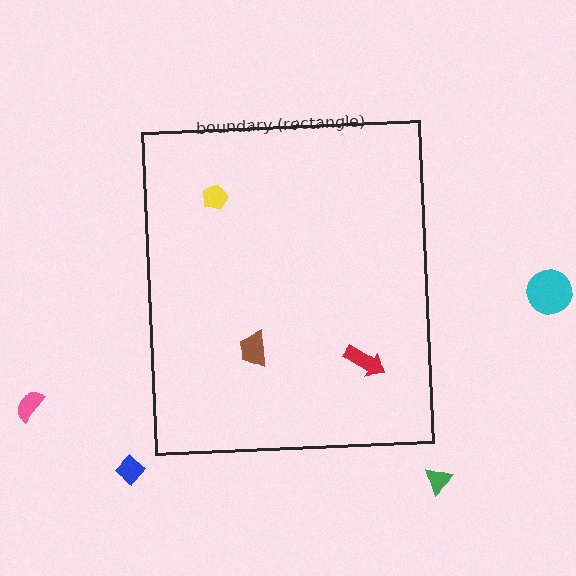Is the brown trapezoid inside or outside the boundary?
Inside.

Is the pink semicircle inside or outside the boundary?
Outside.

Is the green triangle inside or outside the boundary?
Outside.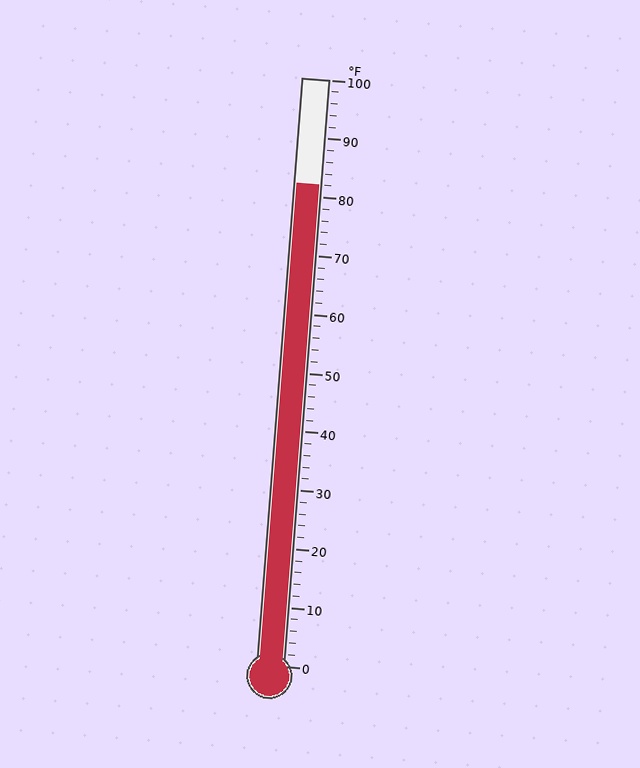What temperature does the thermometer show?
The thermometer shows approximately 82°F.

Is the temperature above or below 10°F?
The temperature is above 10°F.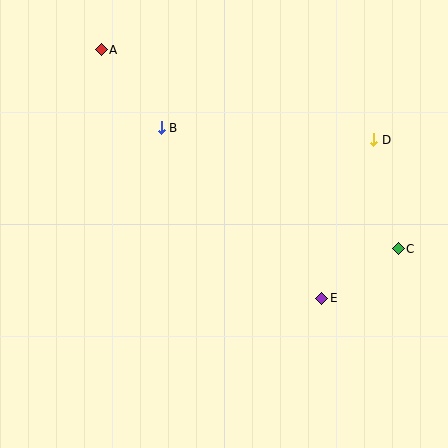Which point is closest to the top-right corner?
Point D is closest to the top-right corner.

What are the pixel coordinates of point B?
Point B is at (161, 128).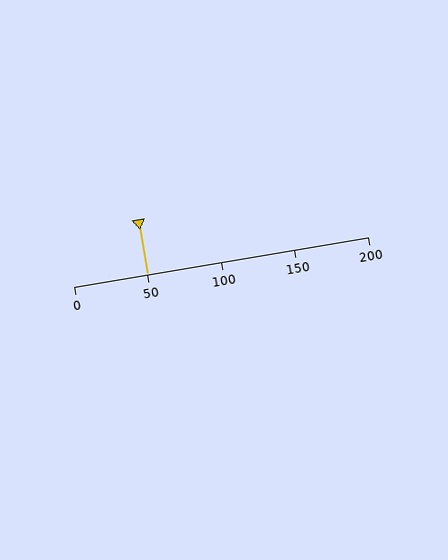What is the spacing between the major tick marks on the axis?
The major ticks are spaced 50 apart.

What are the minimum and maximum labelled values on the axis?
The axis runs from 0 to 200.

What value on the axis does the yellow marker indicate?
The marker indicates approximately 50.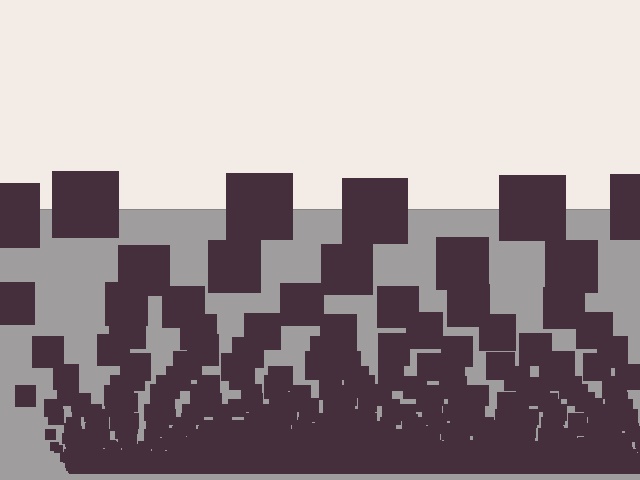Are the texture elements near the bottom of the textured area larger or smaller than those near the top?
Smaller. The gradient is inverted — elements near the bottom are smaller and denser.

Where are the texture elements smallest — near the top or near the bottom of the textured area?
Near the bottom.